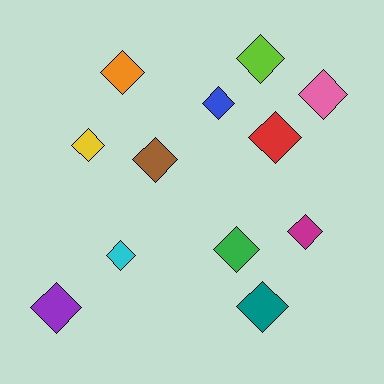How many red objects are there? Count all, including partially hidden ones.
There is 1 red object.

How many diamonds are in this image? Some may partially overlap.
There are 12 diamonds.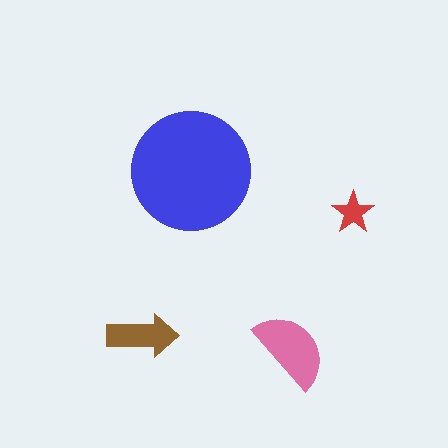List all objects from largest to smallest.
The blue circle, the pink semicircle, the brown arrow, the red star.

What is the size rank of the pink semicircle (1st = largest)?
2nd.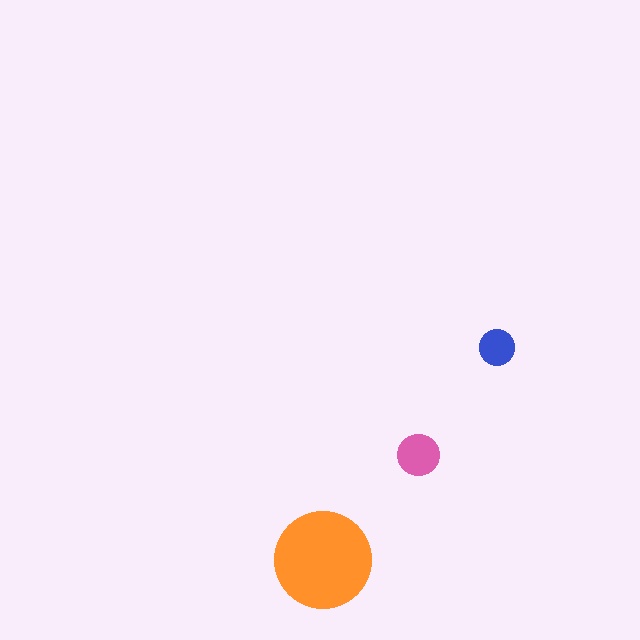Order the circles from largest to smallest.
the orange one, the pink one, the blue one.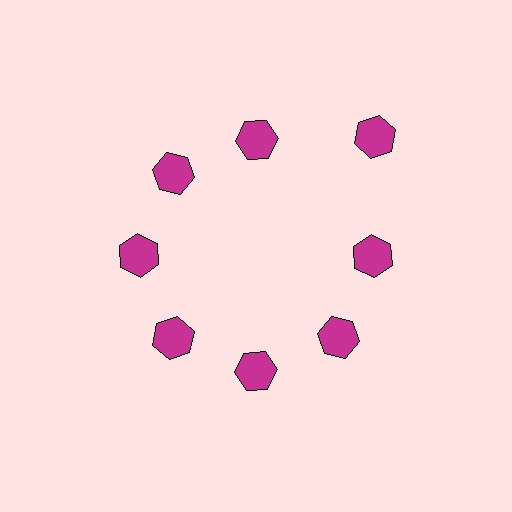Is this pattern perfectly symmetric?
No. The 8 magenta hexagons are arranged in a ring, but one element near the 2 o'clock position is pushed outward from the center, breaking the 8-fold rotational symmetry.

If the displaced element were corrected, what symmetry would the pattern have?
It would have 8-fold rotational symmetry — the pattern would map onto itself every 45 degrees.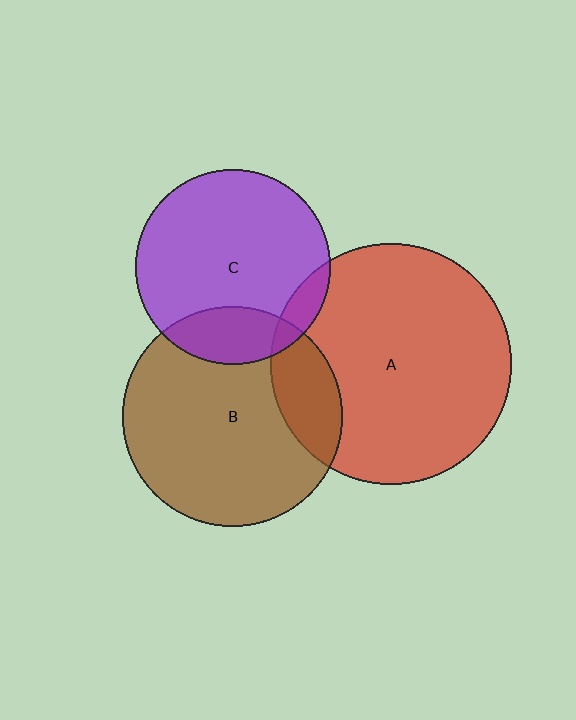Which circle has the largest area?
Circle A (red).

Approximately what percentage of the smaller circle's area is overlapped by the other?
Approximately 10%.